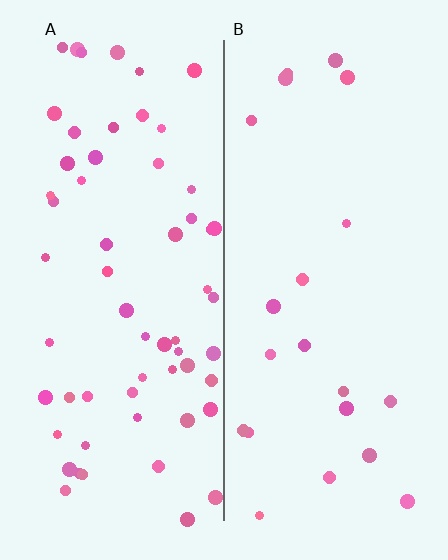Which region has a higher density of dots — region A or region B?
A (the left).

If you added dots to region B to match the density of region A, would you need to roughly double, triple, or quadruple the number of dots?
Approximately triple.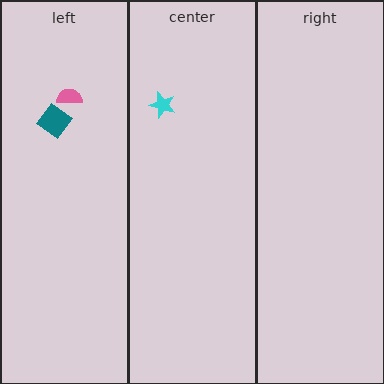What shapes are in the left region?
The teal diamond, the pink semicircle.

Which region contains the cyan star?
The center region.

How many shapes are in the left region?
2.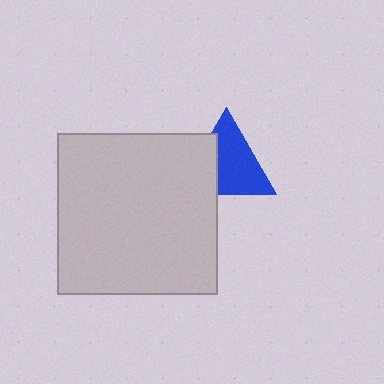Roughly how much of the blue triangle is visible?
Most of it is visible (roughly 66%).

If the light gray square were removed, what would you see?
You would see the complete blue triangle.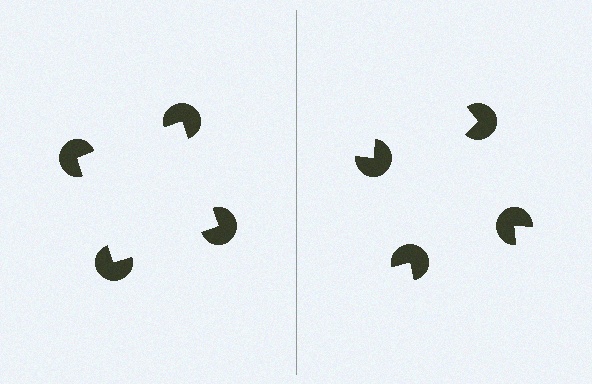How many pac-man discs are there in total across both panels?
8 — 4 on each side.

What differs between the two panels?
The pac-man discs are positioned identically on both sides; only the wedge orientations differ. On the left they align to a square; on the right they are misaligned.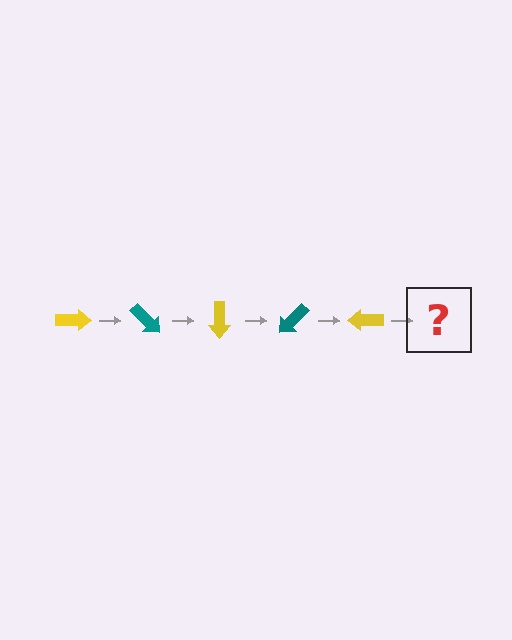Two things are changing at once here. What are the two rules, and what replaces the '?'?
The two rules are that it rotates 45 degrees each step and the color cycles through yellow and teal. The '?' should be a teal arrow, rotated 225 degrees from the start.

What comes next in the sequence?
The next element should be a teal arrow, rotated 225 degrees from the start.